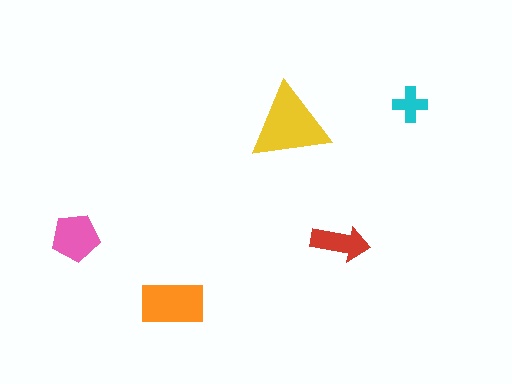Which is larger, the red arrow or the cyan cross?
The red arrow.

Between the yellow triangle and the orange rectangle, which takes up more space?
The yellow triangle.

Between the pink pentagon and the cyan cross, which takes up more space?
The pink pentagon.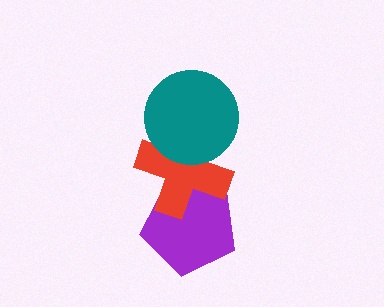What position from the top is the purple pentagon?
The purple pentagon is 3rd from the top.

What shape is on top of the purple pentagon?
The red cross is on top of the purple pentagon.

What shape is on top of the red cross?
The teal circle is on top of the red cross.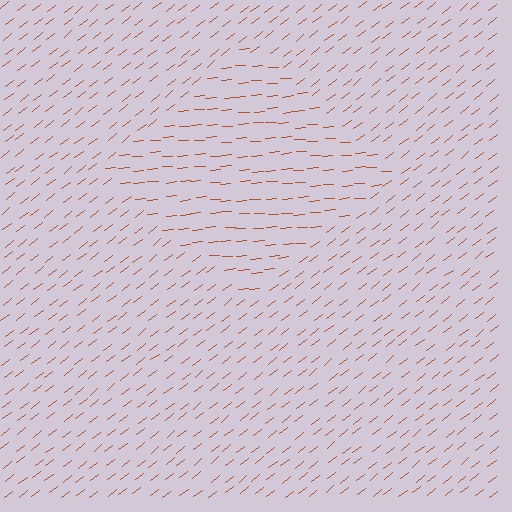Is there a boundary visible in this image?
Yes, there is a texture boundary formed by a change in line orientation.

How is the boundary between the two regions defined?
The boundary is defined purely by a change in line orientation (approximately 34 degrees difference). All lines are the same color and thickness.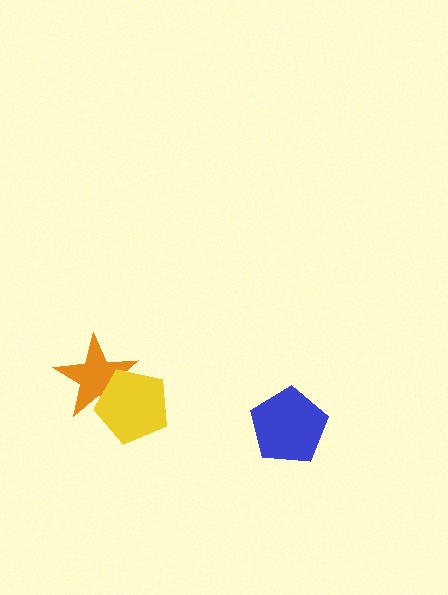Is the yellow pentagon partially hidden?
No, no other shape covers it.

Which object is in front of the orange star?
The yellow pentagon is in front of the orange star.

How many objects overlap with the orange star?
1 object overlaps with the orange star.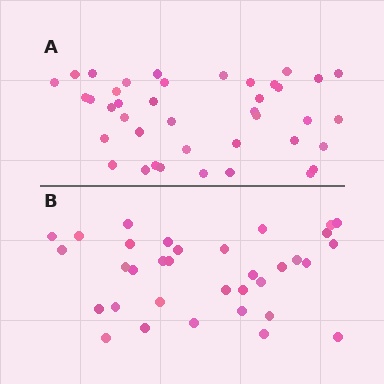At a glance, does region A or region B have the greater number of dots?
Region A (the top region) has more dots.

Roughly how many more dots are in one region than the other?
Region A has about 6 more dots than region B.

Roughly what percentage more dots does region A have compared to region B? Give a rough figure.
About 20% more.